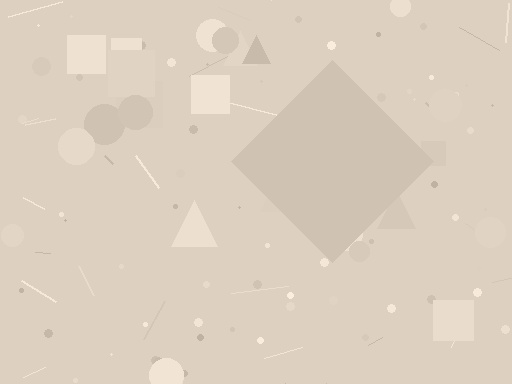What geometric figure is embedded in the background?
A diamond is embedded in the background.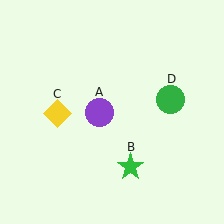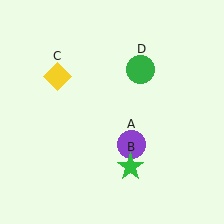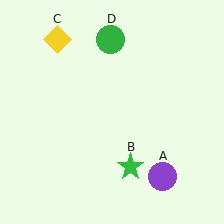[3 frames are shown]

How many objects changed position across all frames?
3 objects changed position: purple circle (object A), yellow diamond (object C), green circle (object D).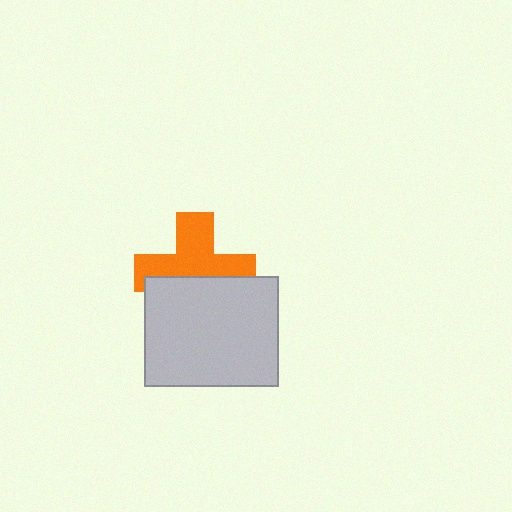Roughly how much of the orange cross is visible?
About half of it is visible (roughly 57%).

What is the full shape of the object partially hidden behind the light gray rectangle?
The partially hidden object is an orange cross.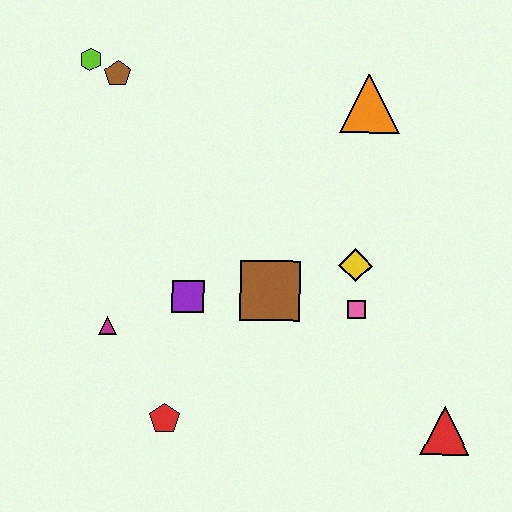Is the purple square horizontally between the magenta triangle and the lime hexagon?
No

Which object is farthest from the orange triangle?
The red pentagon is farthest from the orange triangle.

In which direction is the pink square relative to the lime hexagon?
The pink square is to the right of the lime hexagon.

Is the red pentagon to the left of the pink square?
Yes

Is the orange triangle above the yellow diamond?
Yes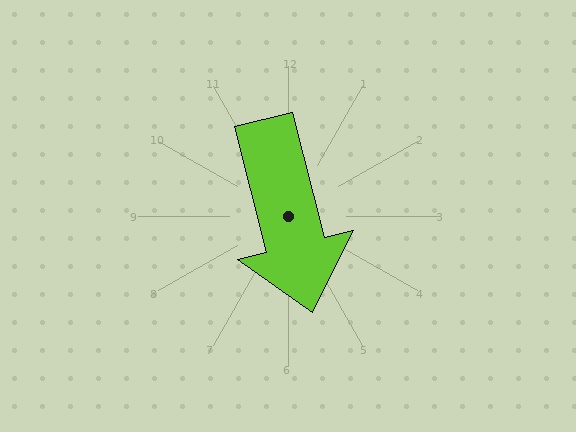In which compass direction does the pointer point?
South.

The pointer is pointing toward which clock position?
Roughly 6 o'clock.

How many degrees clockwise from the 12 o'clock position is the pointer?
Approximately 166 degrees.